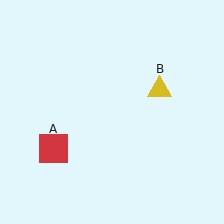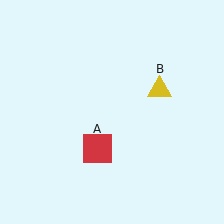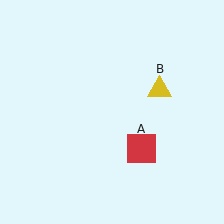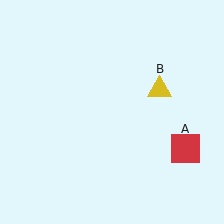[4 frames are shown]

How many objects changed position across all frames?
1 object changed position: red square (object A).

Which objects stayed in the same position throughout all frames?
Yellow triangle (object B) remained stationary.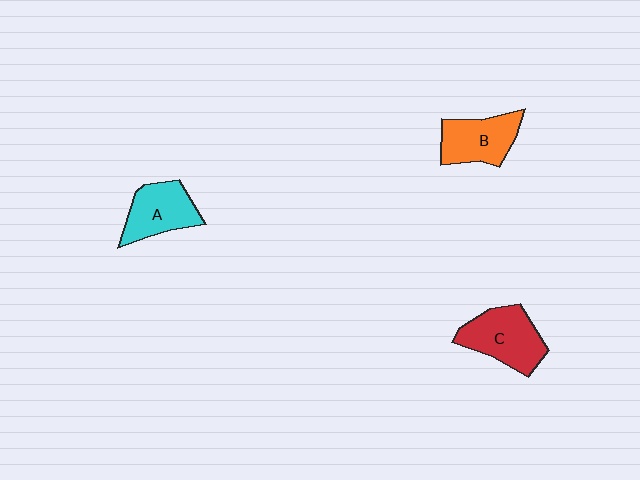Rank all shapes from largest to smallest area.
From largest to smallest: C (red), B (orange), A (cyan).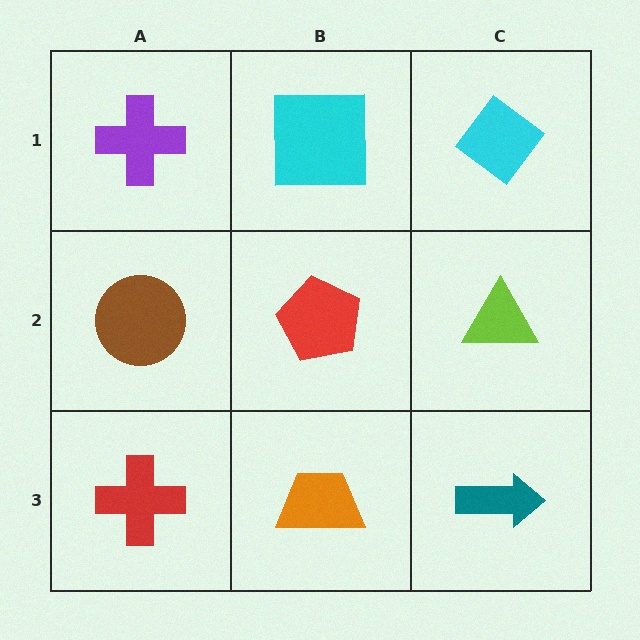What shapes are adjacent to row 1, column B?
A red pentagon (row 2, column B), a purple cross (row 1, column A), a cyan diamond (row 1, column C).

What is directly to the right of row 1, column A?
A cyan square.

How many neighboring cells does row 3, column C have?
2.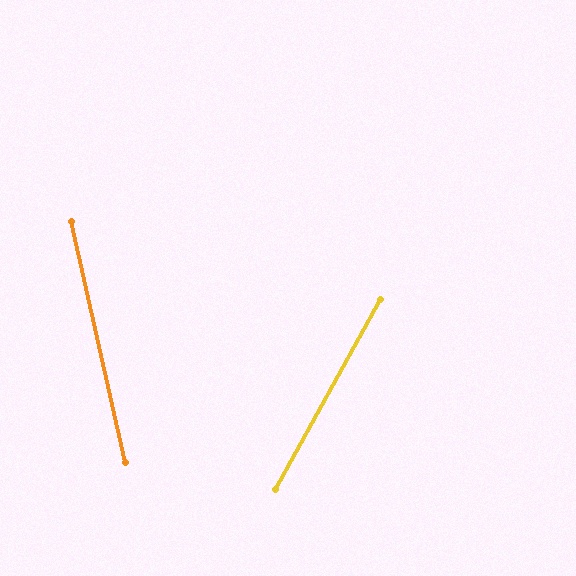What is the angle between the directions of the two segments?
Approximately 42 degrees.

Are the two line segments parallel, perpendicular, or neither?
Neither parallel nor perpendicular — they differ by about 42°.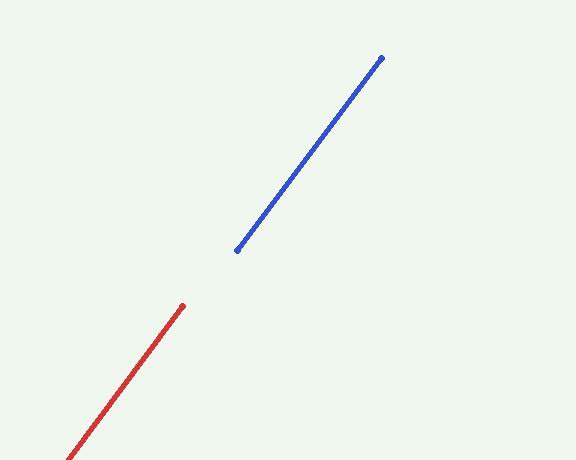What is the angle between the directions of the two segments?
Approximately 0 degrees.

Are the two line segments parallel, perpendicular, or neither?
Parallel — their directions differ by only 0.2°.